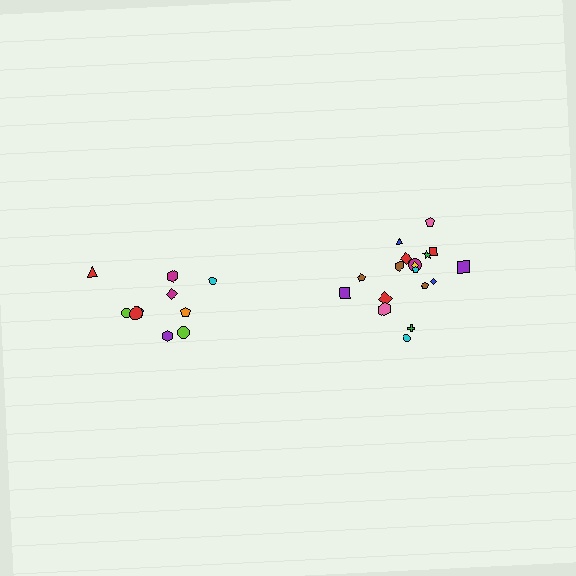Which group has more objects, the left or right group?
The right group.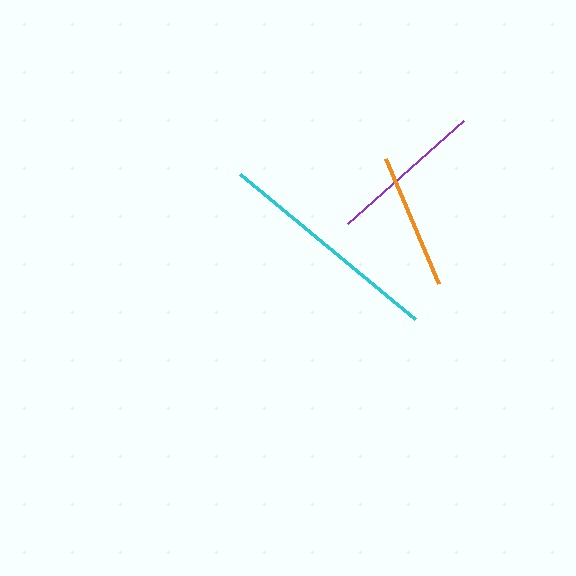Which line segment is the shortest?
The orange line is the shortest at approximately 136 pixels.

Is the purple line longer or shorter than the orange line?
The purple line is longer than the orange line.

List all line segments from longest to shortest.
From longest to shortest: cyan, purple, orange.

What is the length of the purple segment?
The purple segment is approximately 156 pixels long.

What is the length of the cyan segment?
The cyan segment is approximately 227 pixels long.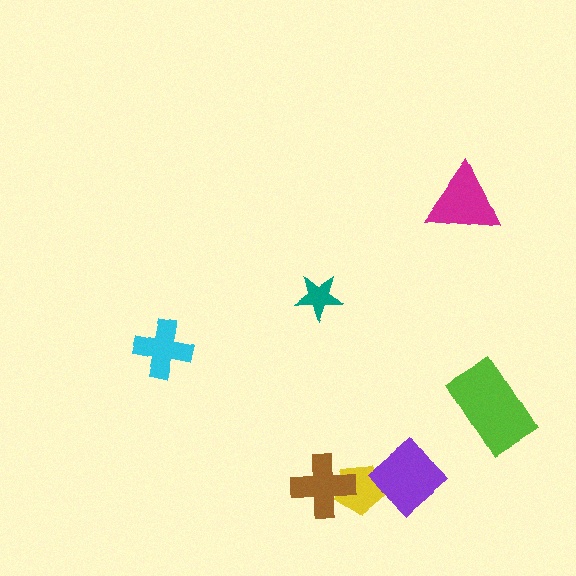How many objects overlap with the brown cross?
1 object overlaps with the brown cross.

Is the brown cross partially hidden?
No, no other shape covers it.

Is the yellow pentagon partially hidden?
Yes, it is partially covered by another shape.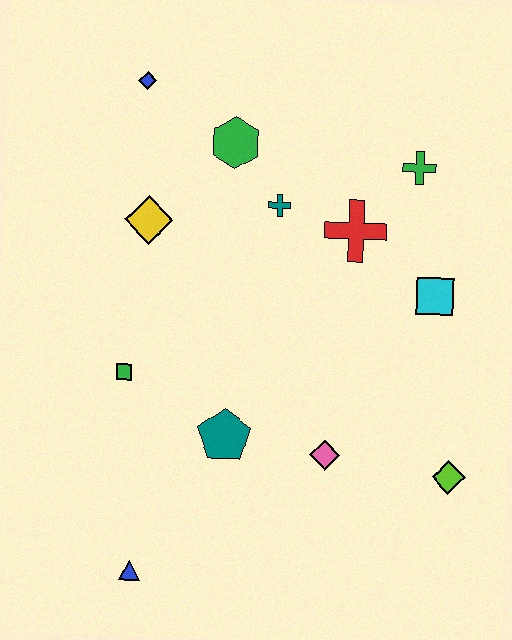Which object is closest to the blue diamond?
The green hexagon is closest to the blue diamond.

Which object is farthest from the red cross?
The blue triangle is farthest from the red cross.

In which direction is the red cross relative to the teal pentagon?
The red cross is above the teal pentagon.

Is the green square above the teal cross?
No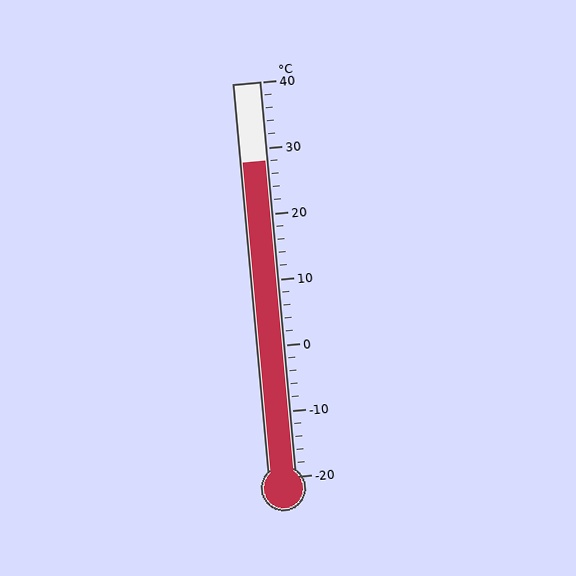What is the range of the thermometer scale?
The thermometer scale ranges from -20°C to 40°C.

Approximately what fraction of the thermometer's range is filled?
The thermometer is filled to approximately 80% of its range.